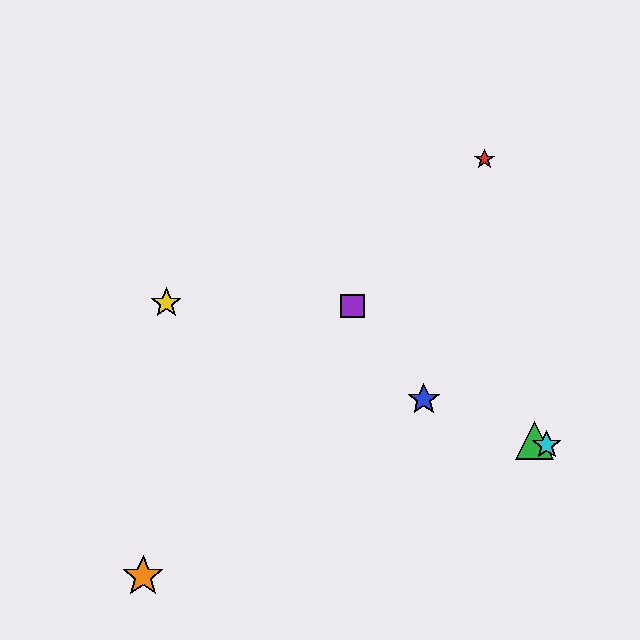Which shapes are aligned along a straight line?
The blue star, the green triangle, the yellow star, the cyan star are aligned along a straight line.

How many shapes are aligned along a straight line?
4 shapes (the blue star, the green triangle, the yellow star, the cyan star) are aligned along a straight line.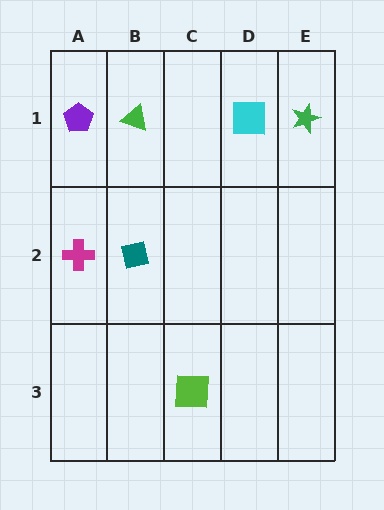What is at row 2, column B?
A teal square.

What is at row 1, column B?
A green triangle.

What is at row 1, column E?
A green star.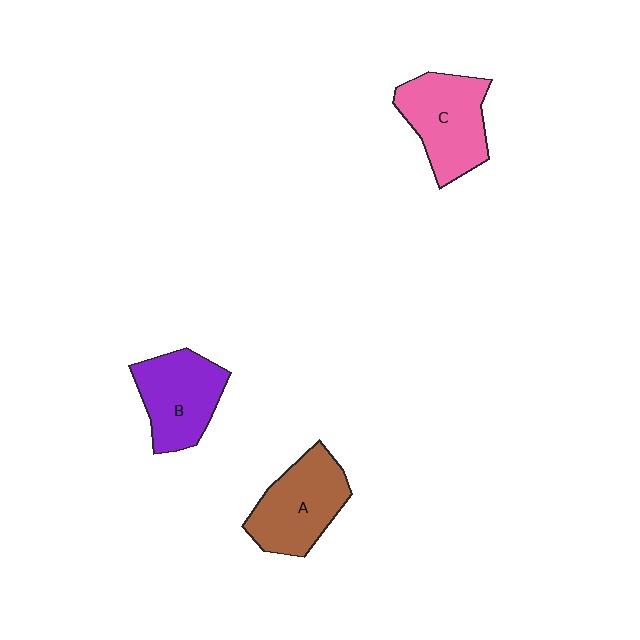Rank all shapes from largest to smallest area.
From largest to smallest: C (pink), A (brown), B (purple).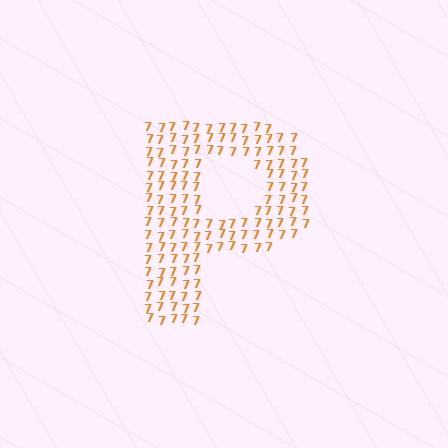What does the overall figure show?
The overall figure shows the letter P.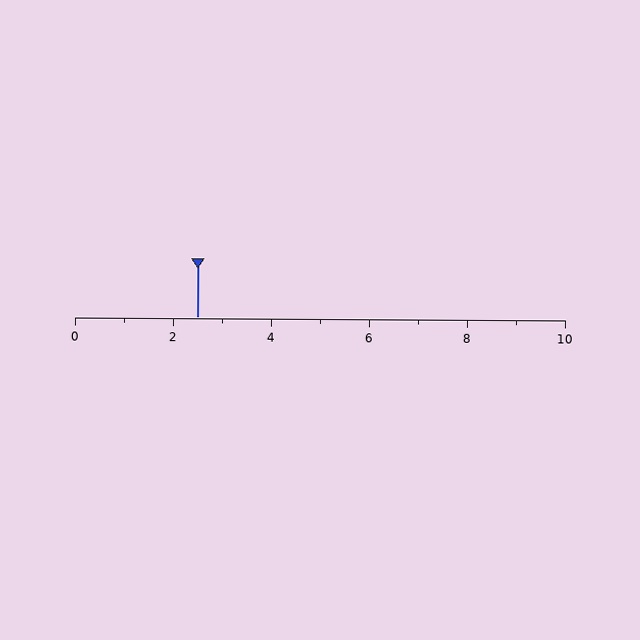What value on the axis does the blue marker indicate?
The marker indicates approximately 2.5.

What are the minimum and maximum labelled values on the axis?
The axis runs from 0 to 10.